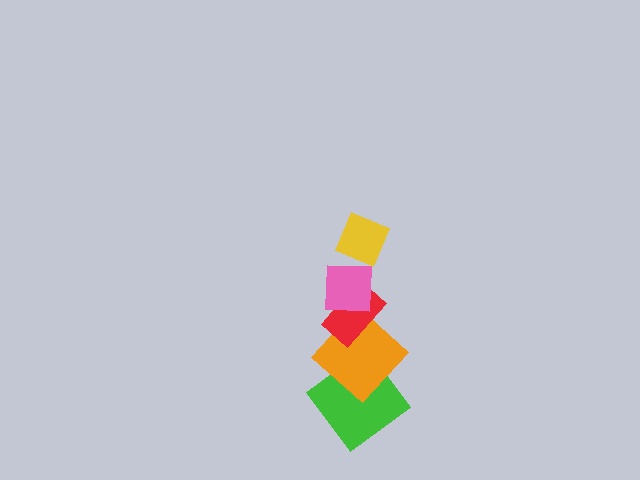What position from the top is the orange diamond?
The orange diamond is 4th from the top.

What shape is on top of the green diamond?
The orange diamond is on top of the green diamond.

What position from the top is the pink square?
The pink square is 2nd from the top.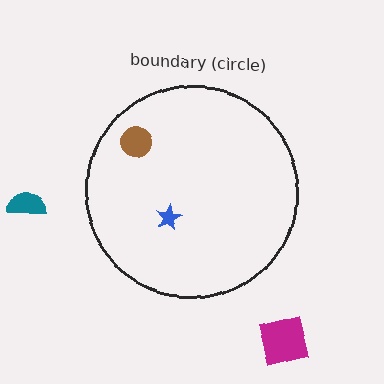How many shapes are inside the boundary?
2 inside, 2 outside.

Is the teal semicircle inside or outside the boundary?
Outside.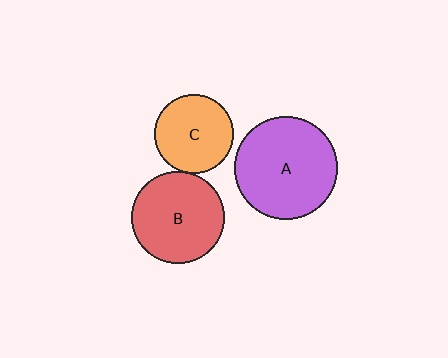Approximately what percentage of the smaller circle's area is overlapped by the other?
Approximately 5%.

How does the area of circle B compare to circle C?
Approximately 1.4 times.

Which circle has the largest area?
Circle A (purple).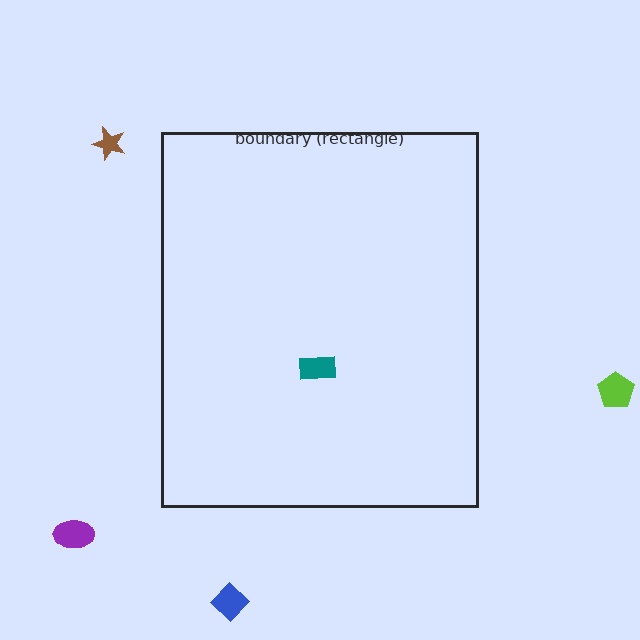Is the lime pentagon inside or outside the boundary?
Outside.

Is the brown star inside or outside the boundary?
Outside.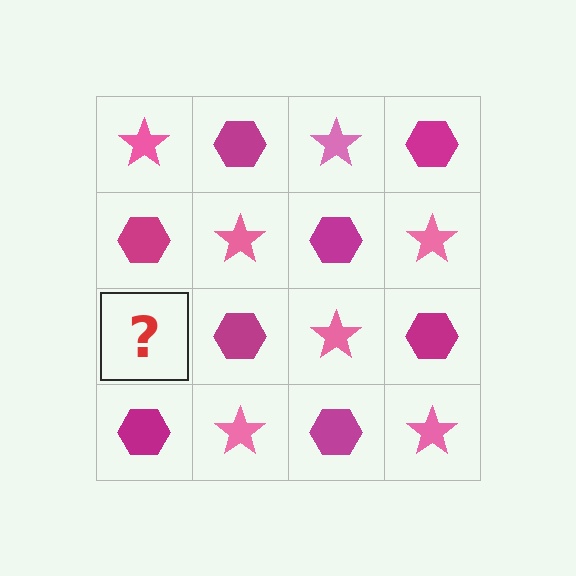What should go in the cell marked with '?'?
The missing cell should contain a pink star.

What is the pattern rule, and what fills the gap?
The rule is that it alternates pink star and magenta hexagon in a checkerboard pattern. The gap should be filled with a pink star.